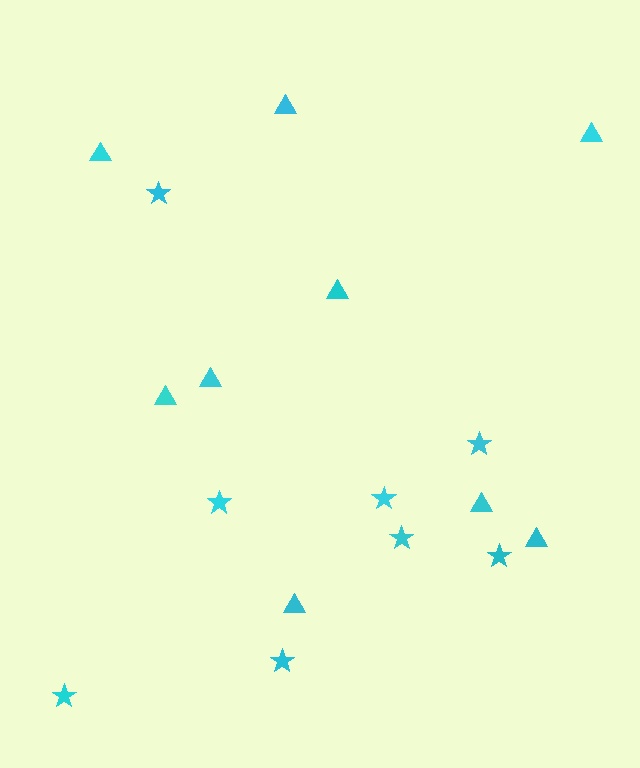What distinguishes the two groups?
There are 2 groups: one group of stars (8) and one group of triangles (9).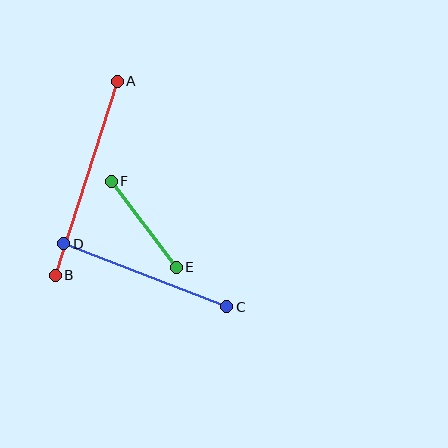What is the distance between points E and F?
The distance is approximately 108 pixels.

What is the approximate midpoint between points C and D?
The midpoint is at approximately (145, 275) pixels.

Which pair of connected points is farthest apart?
Points A and B are farthest apart.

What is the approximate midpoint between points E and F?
The midpoint is at approximately (144, 224) pixels.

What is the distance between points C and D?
The distance is approximately 174 pixels.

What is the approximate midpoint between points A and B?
The midpoint is at approximately (86, 178) pixels.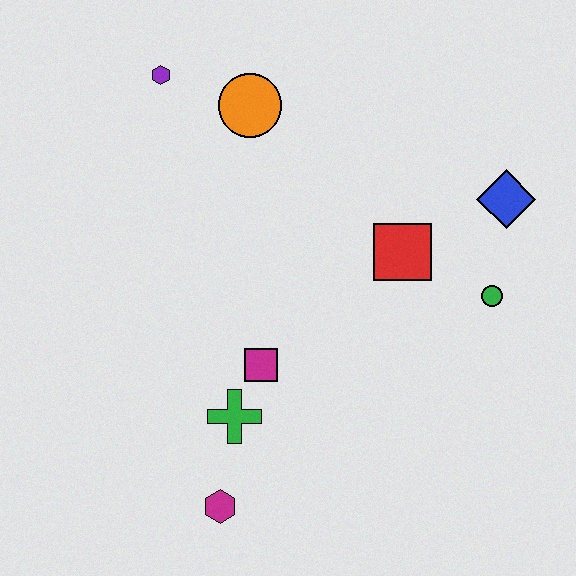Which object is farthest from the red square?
The magenta hexagon is farthest from the red square.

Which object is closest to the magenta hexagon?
The green cross is closest to the magenta hexagon.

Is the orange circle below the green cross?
No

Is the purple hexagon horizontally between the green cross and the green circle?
No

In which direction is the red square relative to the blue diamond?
The red square is to the left of the blue diamond.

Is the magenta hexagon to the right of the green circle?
No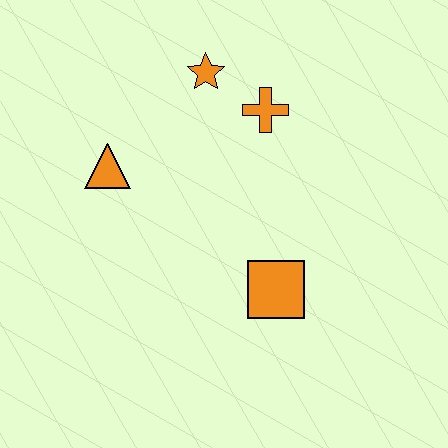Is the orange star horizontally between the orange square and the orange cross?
No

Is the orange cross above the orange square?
Yes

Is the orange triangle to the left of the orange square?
Yes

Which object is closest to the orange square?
The orange cross is closest to the orange square.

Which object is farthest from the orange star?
The orange square is farthest from the orange star.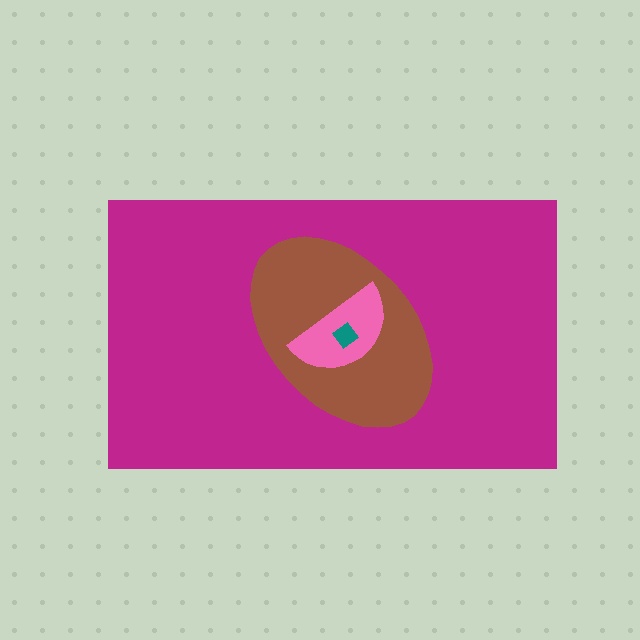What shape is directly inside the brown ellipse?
The pink semicircle.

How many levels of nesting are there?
4.